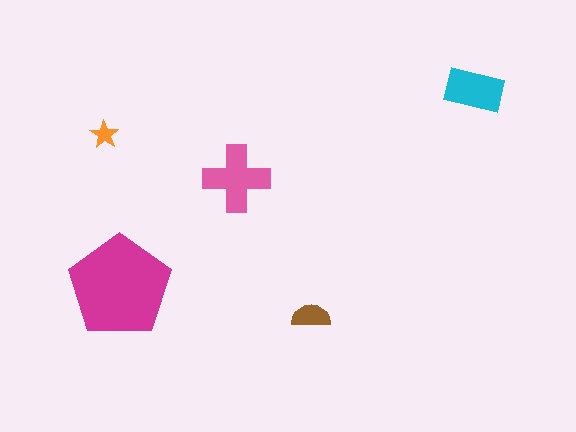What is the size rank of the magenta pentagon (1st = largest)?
1st.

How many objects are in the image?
There are 5 objects in the image.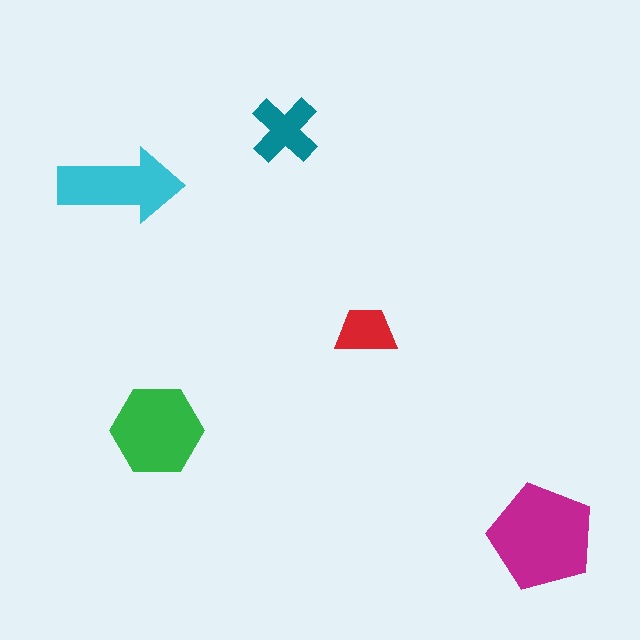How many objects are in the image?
There are 5 objects in the image.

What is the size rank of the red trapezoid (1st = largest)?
5th.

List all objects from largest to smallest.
The magenta pentagon, the green hexagon, the cyan arrow, the teal cross, the red trapezoid.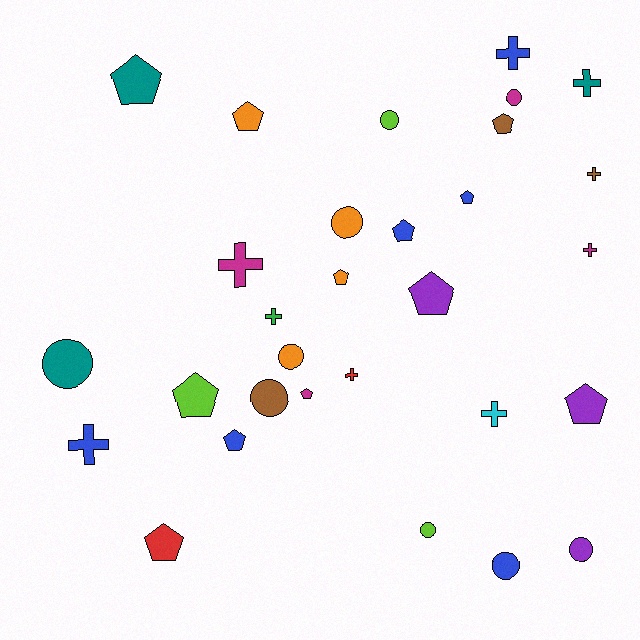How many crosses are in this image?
There are 9 crosses.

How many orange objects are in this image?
There are 4 orange objects.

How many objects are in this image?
There are 30 objects.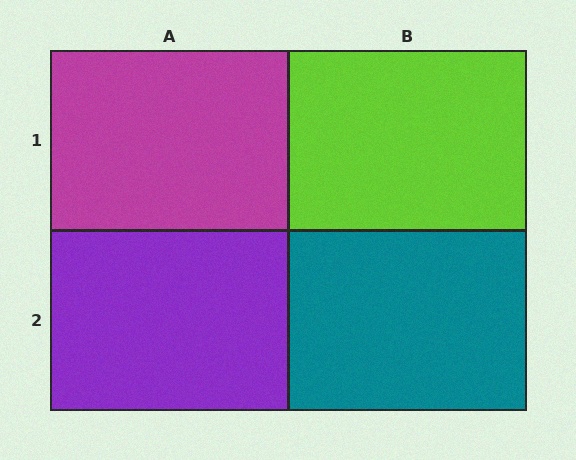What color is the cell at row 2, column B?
Teal.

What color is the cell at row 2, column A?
Purple.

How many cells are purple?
1 cell is purple.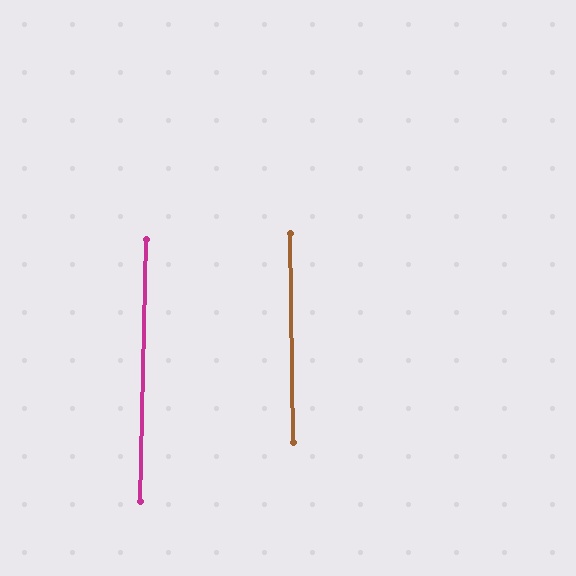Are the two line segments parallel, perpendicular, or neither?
Parallel — their directions differ by only 1.9°.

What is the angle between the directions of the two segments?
Approximately 2 degrees.